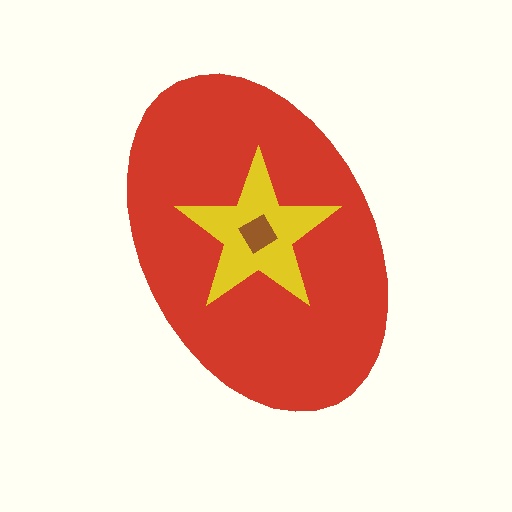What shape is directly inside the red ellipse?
The yellow star.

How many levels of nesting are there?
3.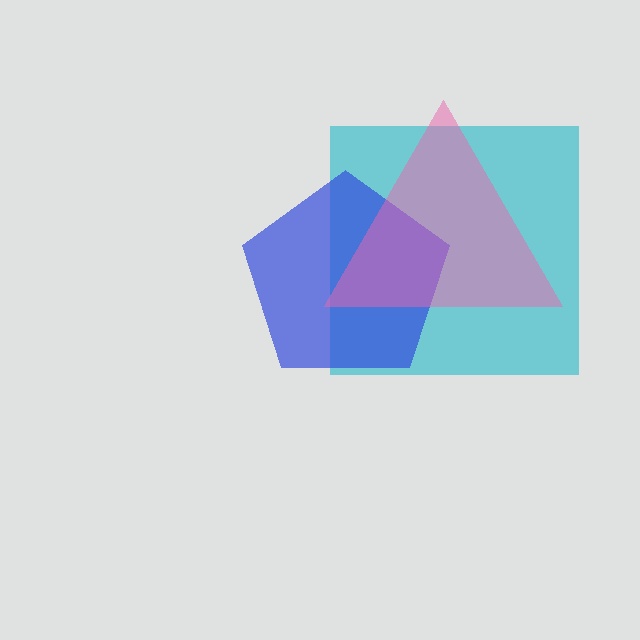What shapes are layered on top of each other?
The layered shapes are: a cyan square, a blue pentagon, a pink triangle.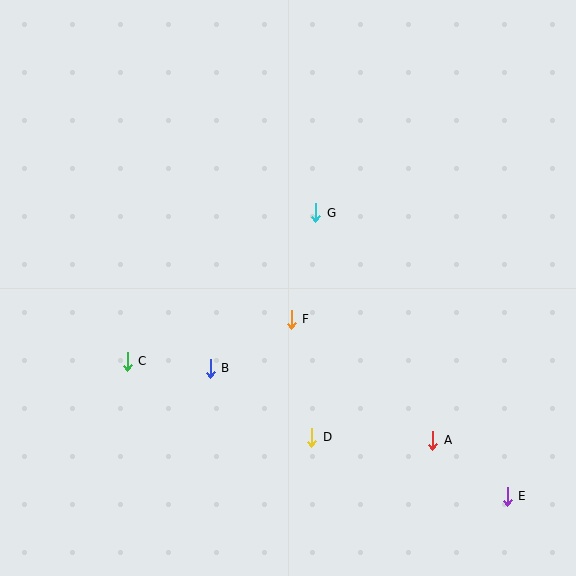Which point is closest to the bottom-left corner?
Point C is closest to the bottom-left corner.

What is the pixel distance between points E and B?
The distance between E and B is 323 pixels.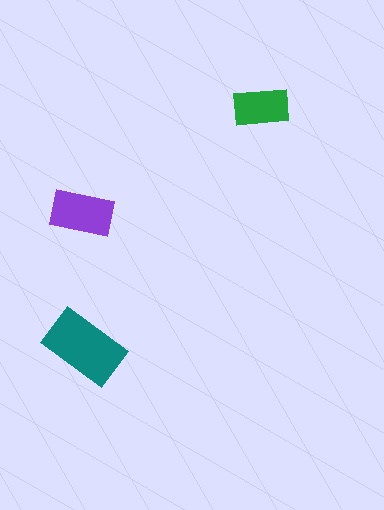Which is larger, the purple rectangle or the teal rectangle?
The teal one.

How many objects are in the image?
There are 3 objects in the image.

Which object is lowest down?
The teal rectangle is bottommost.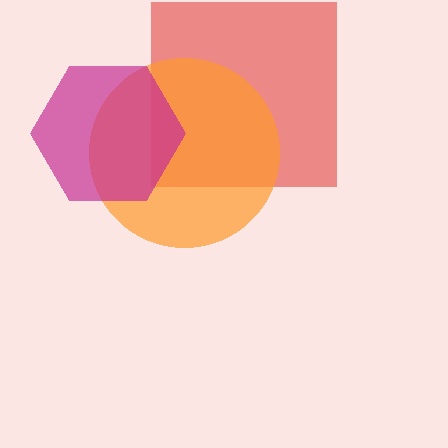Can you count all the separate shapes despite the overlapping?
Yes, there are 3 separate shapes.